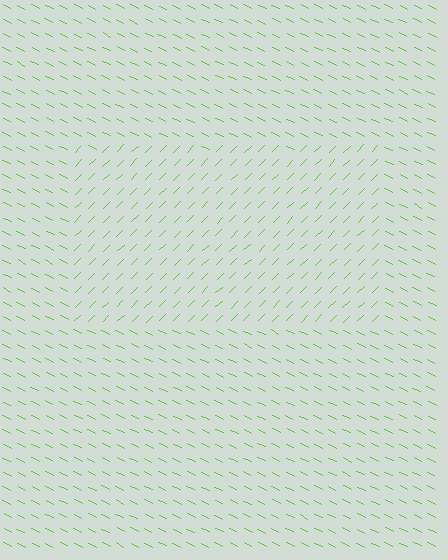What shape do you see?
I see a rectangle.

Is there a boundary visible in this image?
Yes, there is a texture boundary formed by a change in line orientation.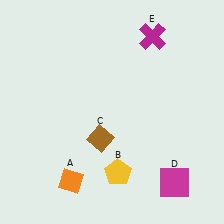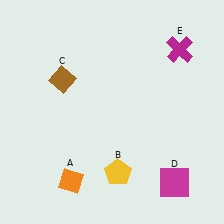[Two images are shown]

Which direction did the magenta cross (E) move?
The magenta cross (E) moved right.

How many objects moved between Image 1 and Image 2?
2 objects moved between the two images.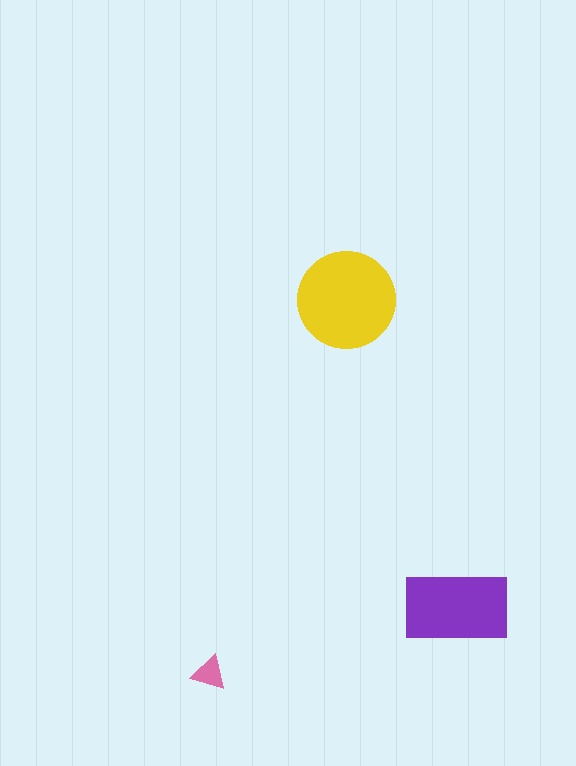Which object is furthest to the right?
The purple rectangle is rightmost.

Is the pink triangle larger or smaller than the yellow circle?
Smaller.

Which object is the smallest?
The pink triangle.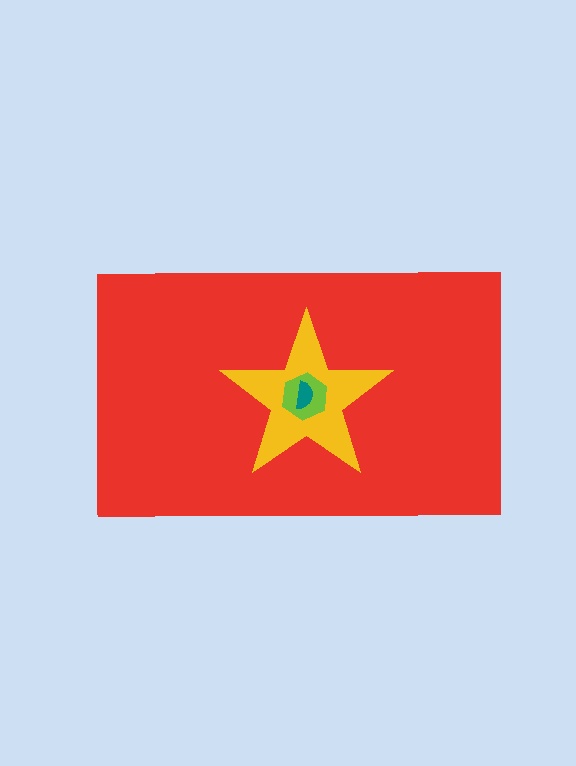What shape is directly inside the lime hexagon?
The teal semicircle.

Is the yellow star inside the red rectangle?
Yes.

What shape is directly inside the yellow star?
The lime hexagon.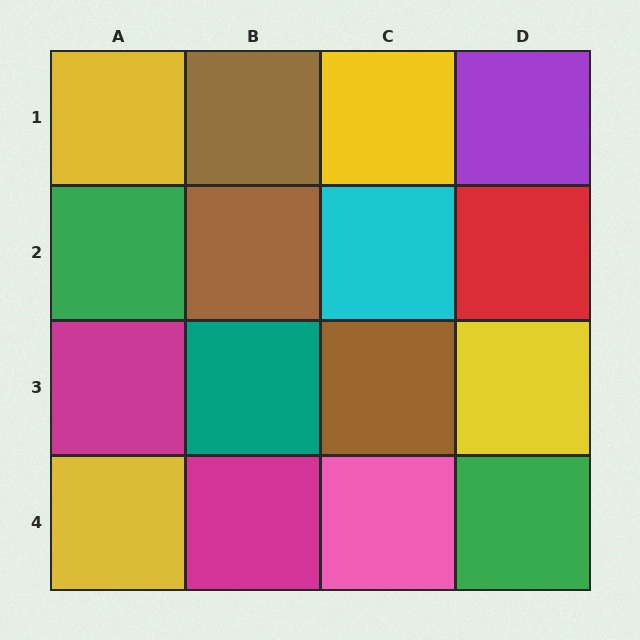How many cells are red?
1 cell is red.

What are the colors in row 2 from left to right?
Green, brown, cyan, red.